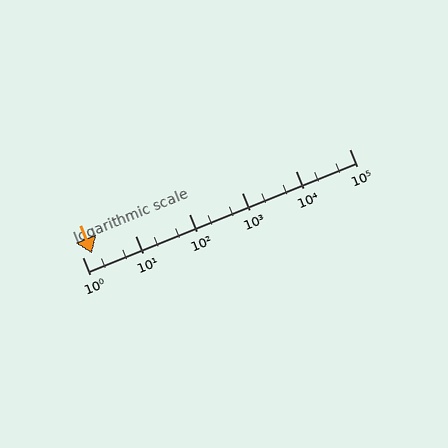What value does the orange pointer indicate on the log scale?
The pointer indicates approximately 1.5.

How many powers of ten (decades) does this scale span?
The scale spans 5 decades, from 1 to 100000.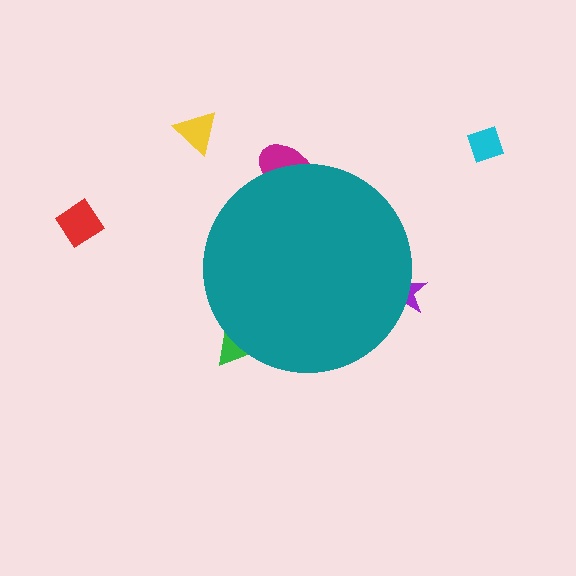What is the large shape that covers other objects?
A teal circle.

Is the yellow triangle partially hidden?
No, the yellow triangle is fully visible.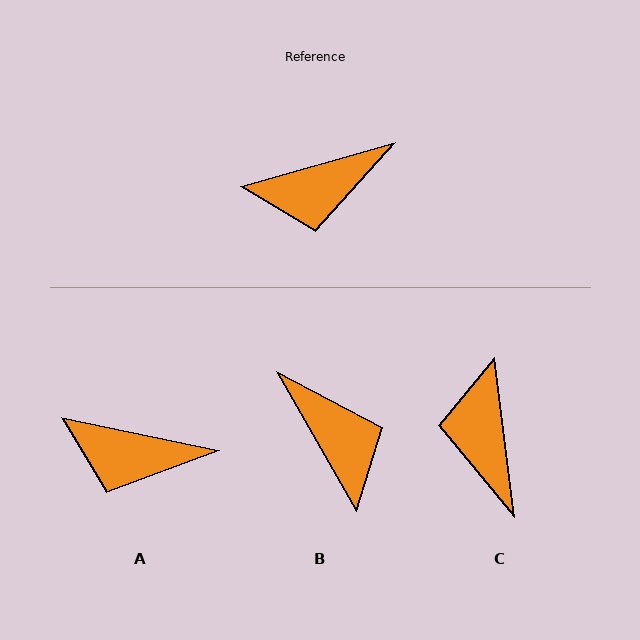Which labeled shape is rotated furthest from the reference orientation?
B, about 104 degrees away.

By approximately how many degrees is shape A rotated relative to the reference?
Approximately 28 degrees clockwise.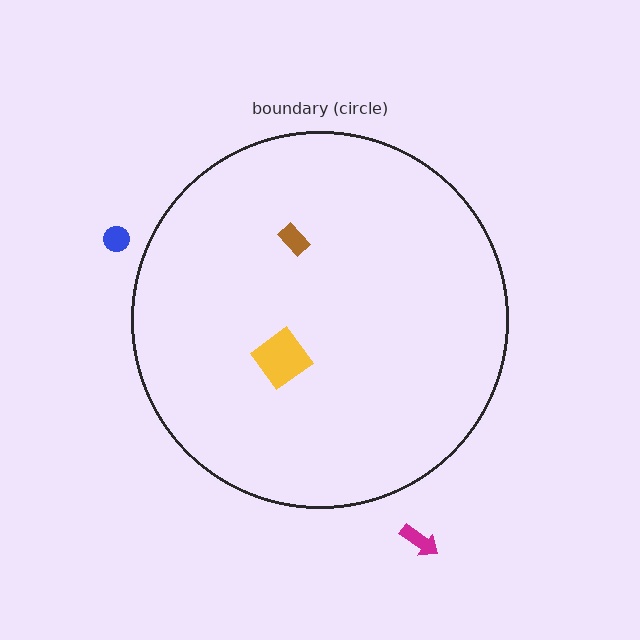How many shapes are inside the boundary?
2 inside, 2 outside.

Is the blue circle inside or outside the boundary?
Outside.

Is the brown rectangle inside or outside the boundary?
Inside.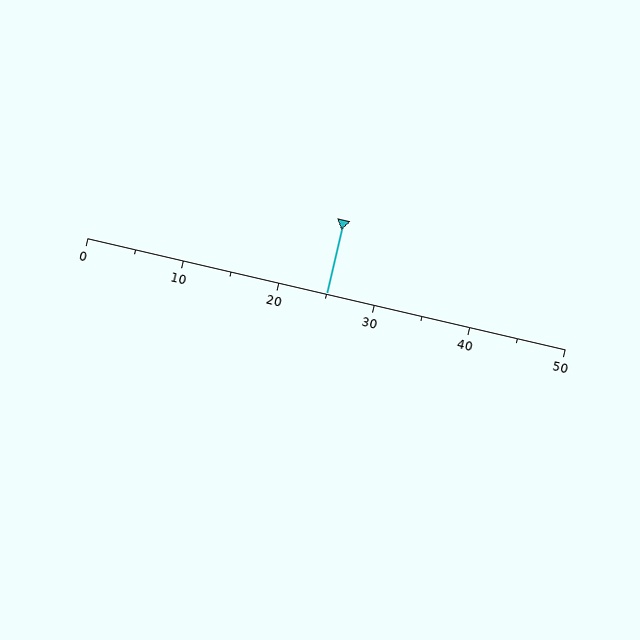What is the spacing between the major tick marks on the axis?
The major ticks are spaced 10 apart.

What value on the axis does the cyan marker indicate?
The marker indicates approximately 25.